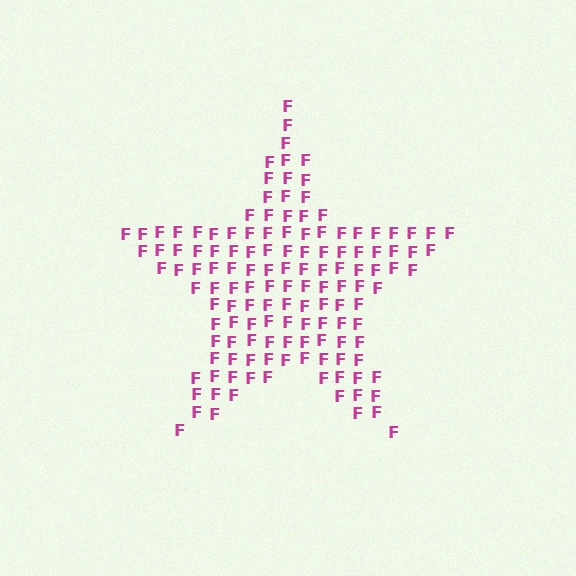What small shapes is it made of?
It is made of small letter F's.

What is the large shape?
The large shape is a star.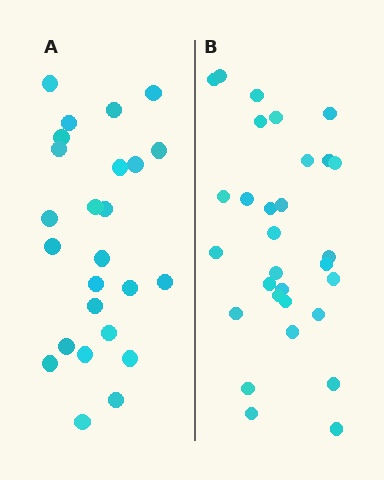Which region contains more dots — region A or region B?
Region B (the right region) has more dots.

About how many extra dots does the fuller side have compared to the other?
Region B has about 5 more dots than region A.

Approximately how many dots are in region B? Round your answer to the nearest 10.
About 30 dots.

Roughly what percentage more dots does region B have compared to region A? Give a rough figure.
About 20% more.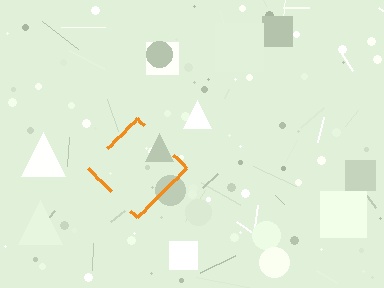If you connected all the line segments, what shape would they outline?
They would outline a diamond.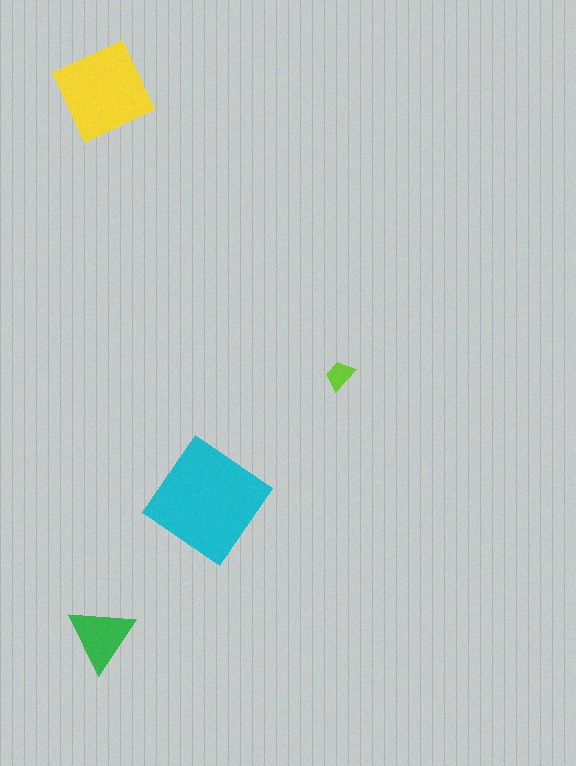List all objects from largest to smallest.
The cyan diamond, the yellow diamond, the green triangle, the lime trapezoid.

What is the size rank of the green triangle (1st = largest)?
3rd.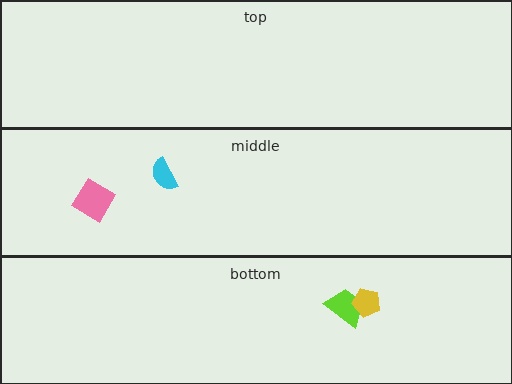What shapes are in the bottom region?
The lime trapezoid, the yellow pentagon.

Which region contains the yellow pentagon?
The bottom region.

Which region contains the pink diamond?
The middle region.